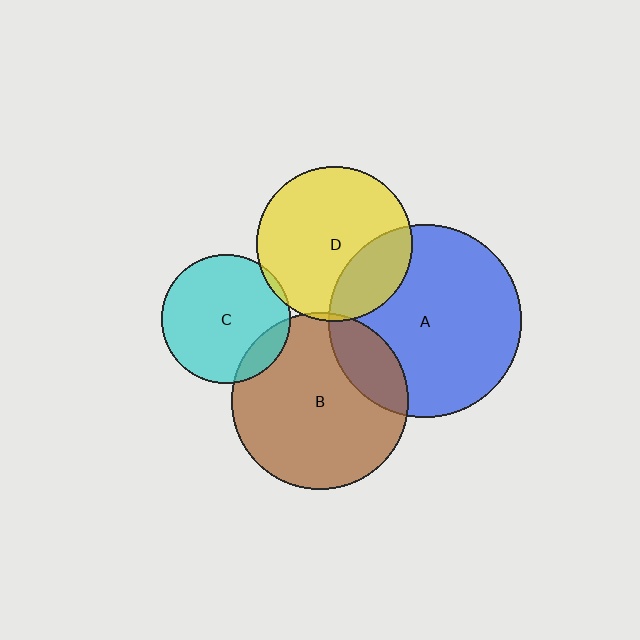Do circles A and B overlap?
Yes.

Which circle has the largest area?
Circle A (blue).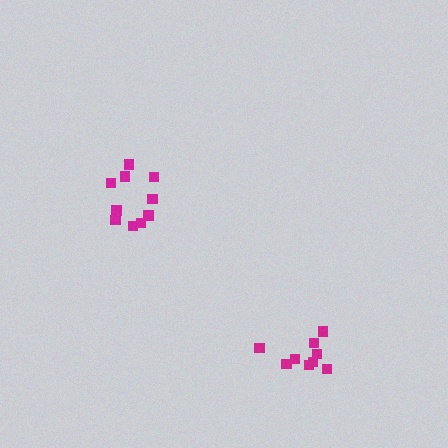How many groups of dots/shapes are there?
There are 2 groups.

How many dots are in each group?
Group 1: 10 dots, Group 2: 9 dots (19 total).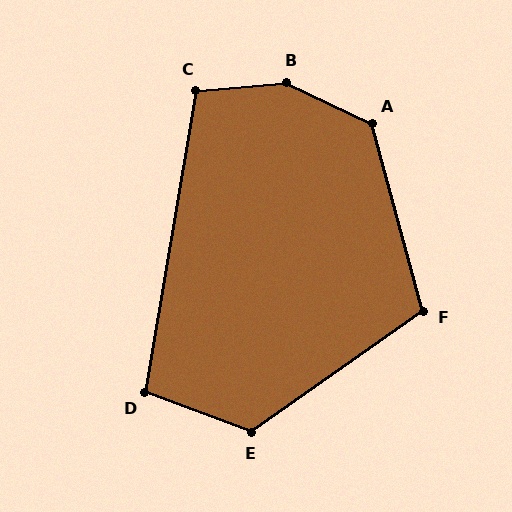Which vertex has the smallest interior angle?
D, at approximately 101 degrees.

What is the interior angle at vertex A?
Approximately 131 degrees (obtuse).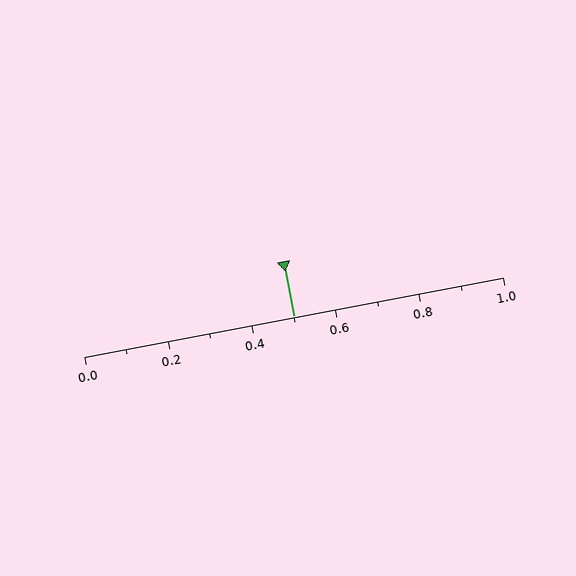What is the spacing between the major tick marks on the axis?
The major ticks are spaced 0.2 apart.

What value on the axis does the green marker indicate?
The marker indicates approximately 0.5.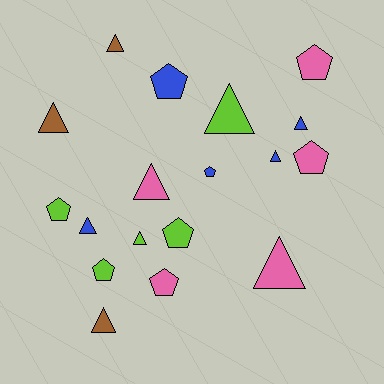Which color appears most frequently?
Blue, with 5 objects.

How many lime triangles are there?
There are 2 lime triangles.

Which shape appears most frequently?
Triangle, with 10 objects.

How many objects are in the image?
There are 18 objects.